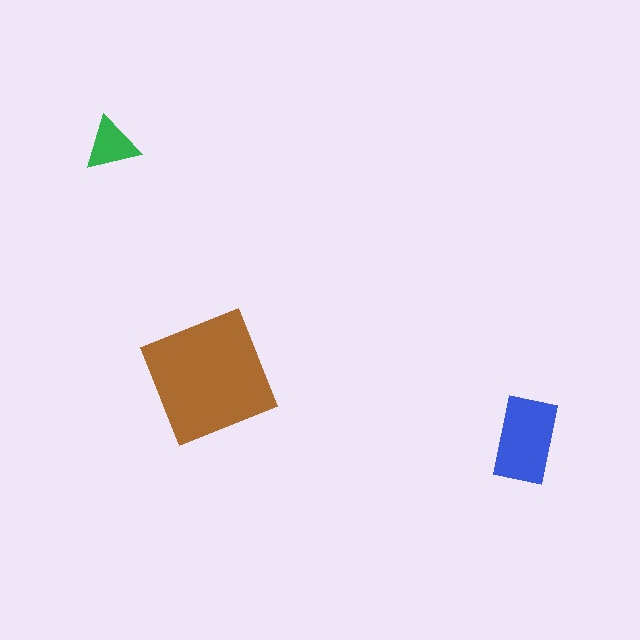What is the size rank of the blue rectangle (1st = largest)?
2nd.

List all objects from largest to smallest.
The brown square, the blue rectangle, the green triangle.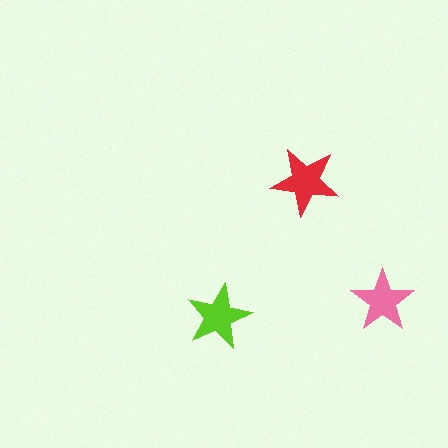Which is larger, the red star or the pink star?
The red one.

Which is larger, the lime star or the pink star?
The lime one.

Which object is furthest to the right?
The pink star is rightmost.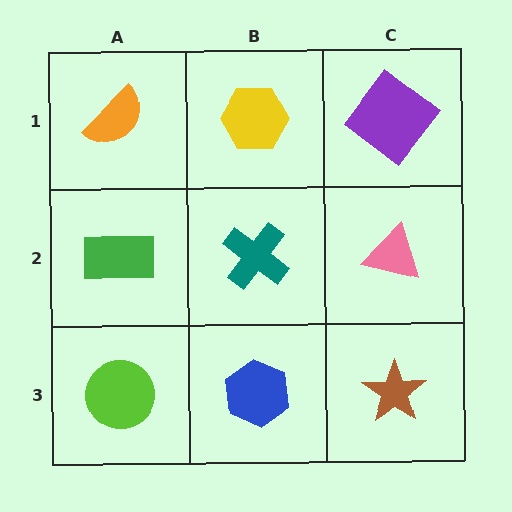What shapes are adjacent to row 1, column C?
A pink triangle (row 2, column C), a yellow hexagon (row 1, column B).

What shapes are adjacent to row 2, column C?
A purple diamond (row 1, column C), a brown star (row 3, column C), a teal cross (row 2, column B).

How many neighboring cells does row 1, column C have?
2.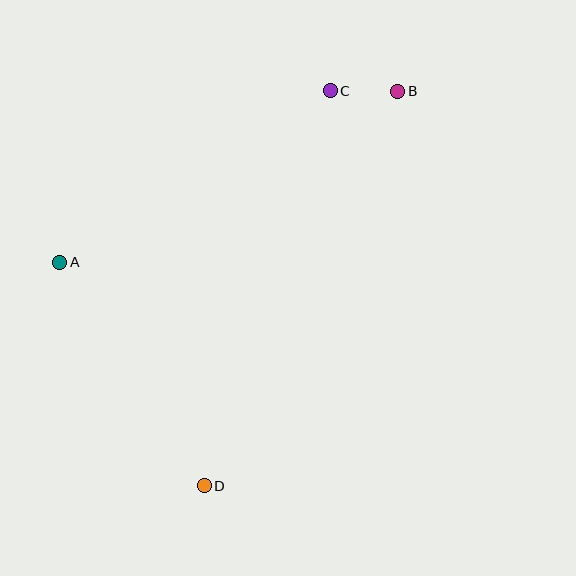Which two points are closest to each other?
Points B and C are closest to each other.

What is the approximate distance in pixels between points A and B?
The distance between A and B is approximately 379 pixels.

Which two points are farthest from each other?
Points B and D are farthest from each other.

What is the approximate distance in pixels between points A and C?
The distance between A and C is approximately 320 pixels.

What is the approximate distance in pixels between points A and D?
The distance between A and D is approximately 266 pixels.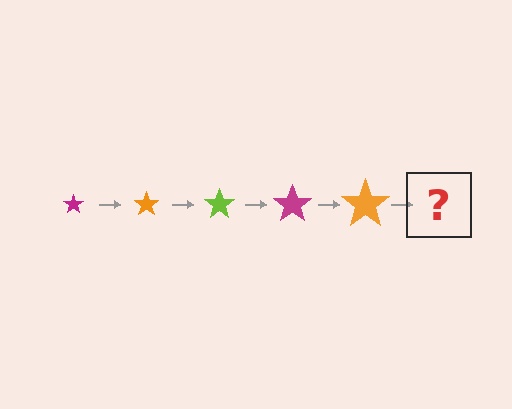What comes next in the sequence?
The next element should be a lime star, larger than the previous one.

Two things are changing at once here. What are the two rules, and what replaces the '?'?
The two rules are that the star grows larger each step and the color cycles through magenta, orange, and lime. The '?' should be a lime star, larger than the previous one.